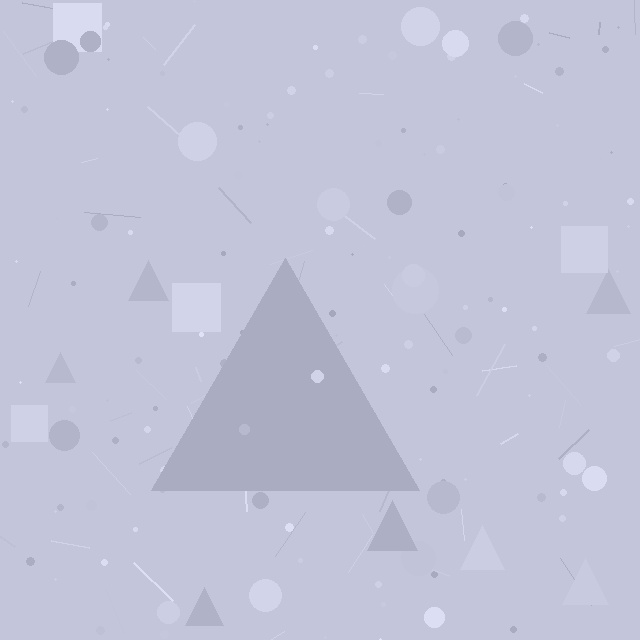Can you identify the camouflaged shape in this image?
The camouflaged shape is a triangle.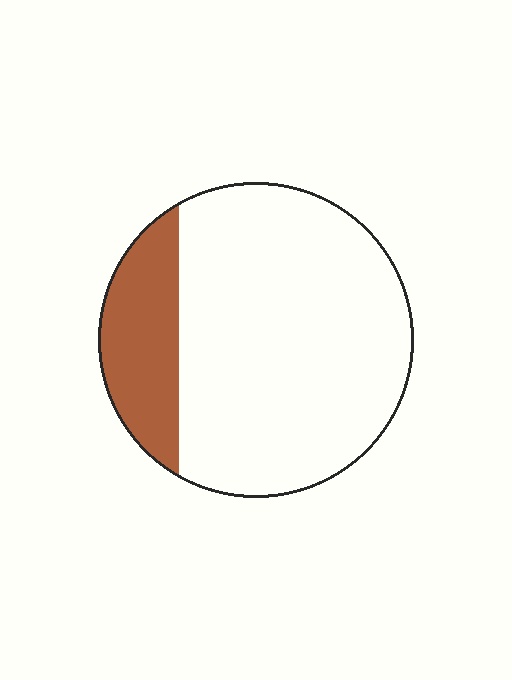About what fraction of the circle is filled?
About one fifth (1/5).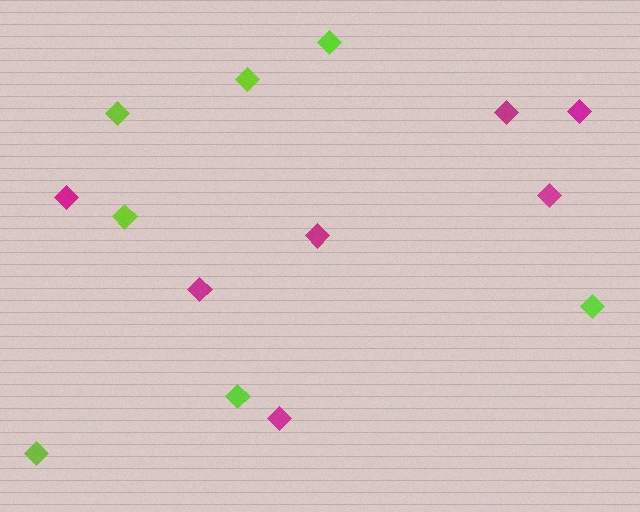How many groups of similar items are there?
There are 2 groups: one group of lime diamonds (7) and one group of magenta diamonds (7).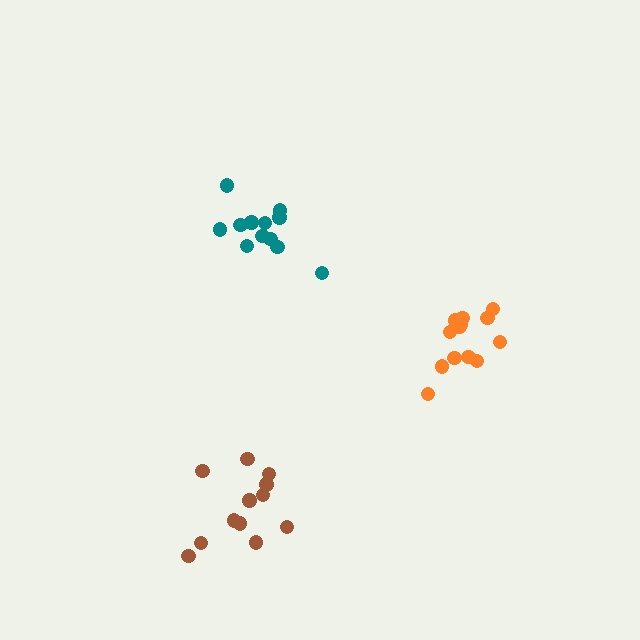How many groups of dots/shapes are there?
There are 3 groups.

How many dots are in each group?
Group 1: 12 dots, Group 2: 13 dots, Group 3: 12 dots (37 total).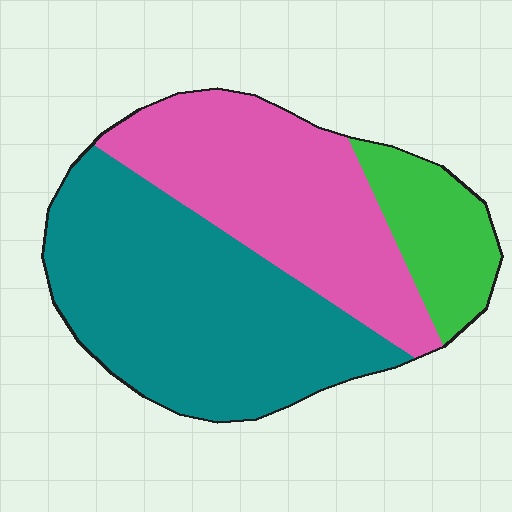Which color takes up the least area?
Green, at roughly 15%.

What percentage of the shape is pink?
Pink covers about 35% of the shape.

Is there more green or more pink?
Pink.